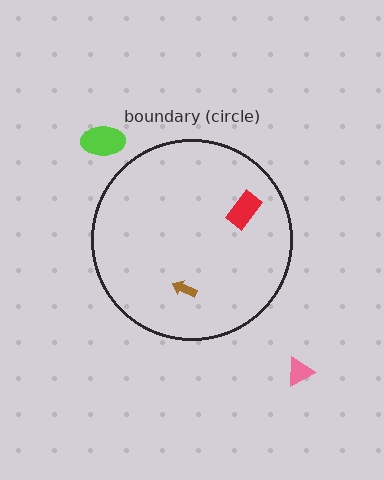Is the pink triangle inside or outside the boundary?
Outside.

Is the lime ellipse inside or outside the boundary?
Outside.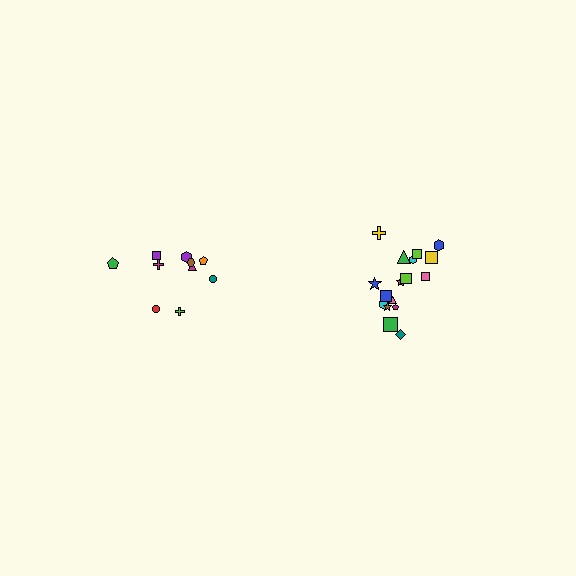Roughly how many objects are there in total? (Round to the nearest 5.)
Roughly 30 objects in total.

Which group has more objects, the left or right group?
The right group.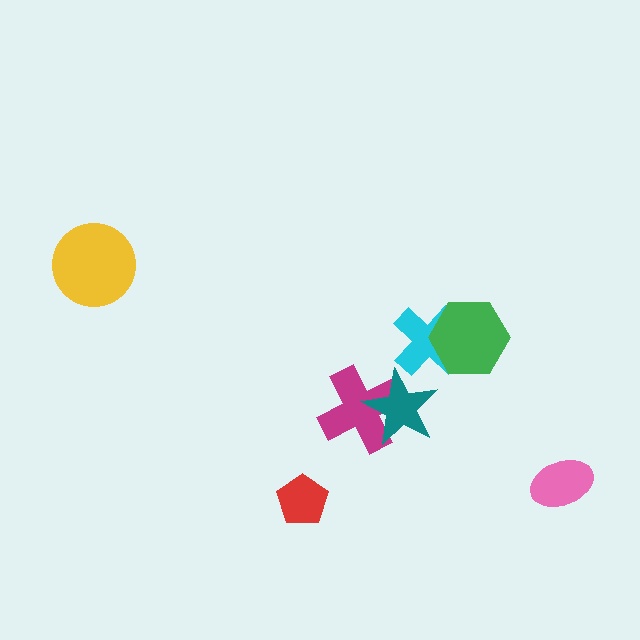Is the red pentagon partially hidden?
No, no other shape covers it.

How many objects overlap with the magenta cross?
1 object overlaps with the magenta cross.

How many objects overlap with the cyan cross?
1 object overlaps with the cyan cross.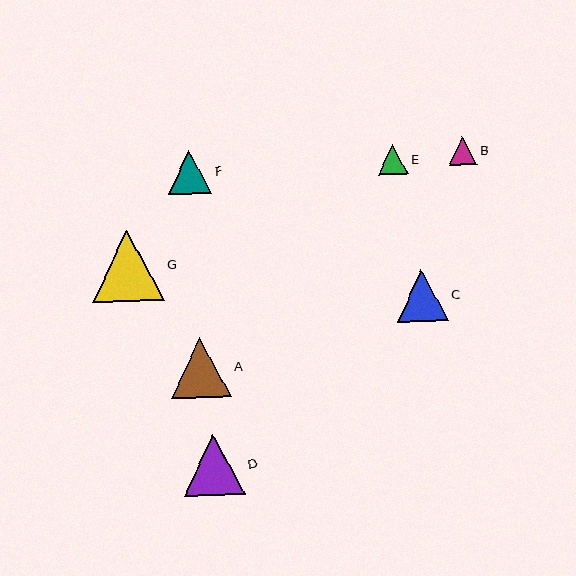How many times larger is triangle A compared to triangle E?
Triangle A is approximately 2.0 times the size of triangle E.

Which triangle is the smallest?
Triangle B is the smallest with a size of approximately 28 pixels.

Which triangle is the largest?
Triangle G is the largest with a size of approximately 72 pixels.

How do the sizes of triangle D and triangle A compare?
Triangle D and triangle A are approximately the same size.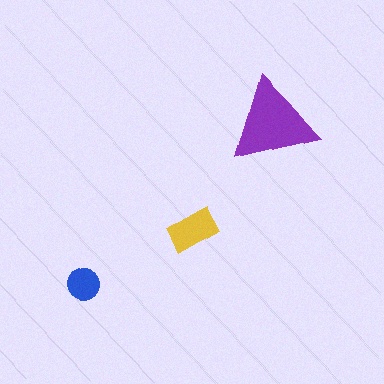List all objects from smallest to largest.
The blue circle, the yellow rectangle, the purple triangle.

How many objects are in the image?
There are 3 objects in the image.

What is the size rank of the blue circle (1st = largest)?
3rd.